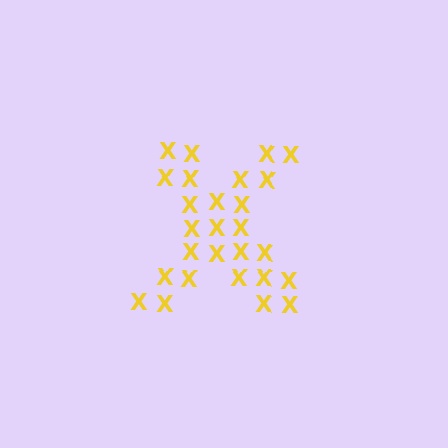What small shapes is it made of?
It is made of small letter X's.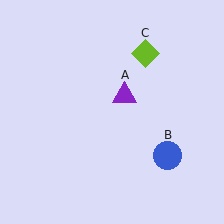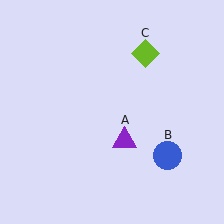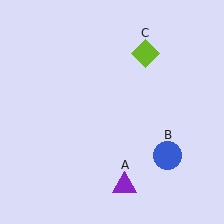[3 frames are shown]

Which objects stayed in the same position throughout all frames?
Blue circle (object B) and lime diamond (object C) remained stationary.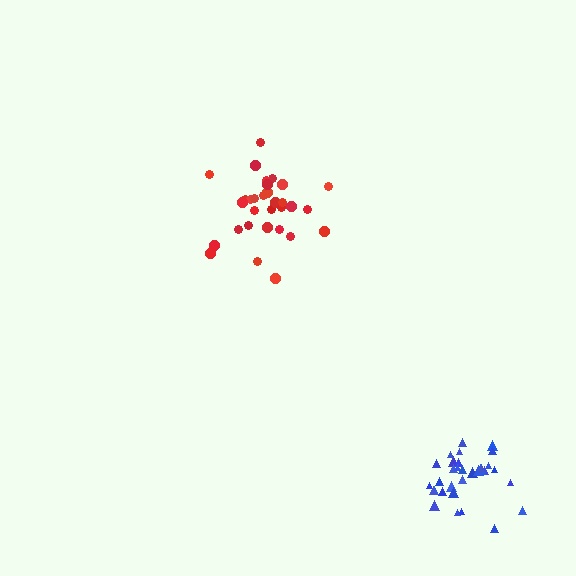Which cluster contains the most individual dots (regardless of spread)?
Blue (32).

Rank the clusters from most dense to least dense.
blue, red.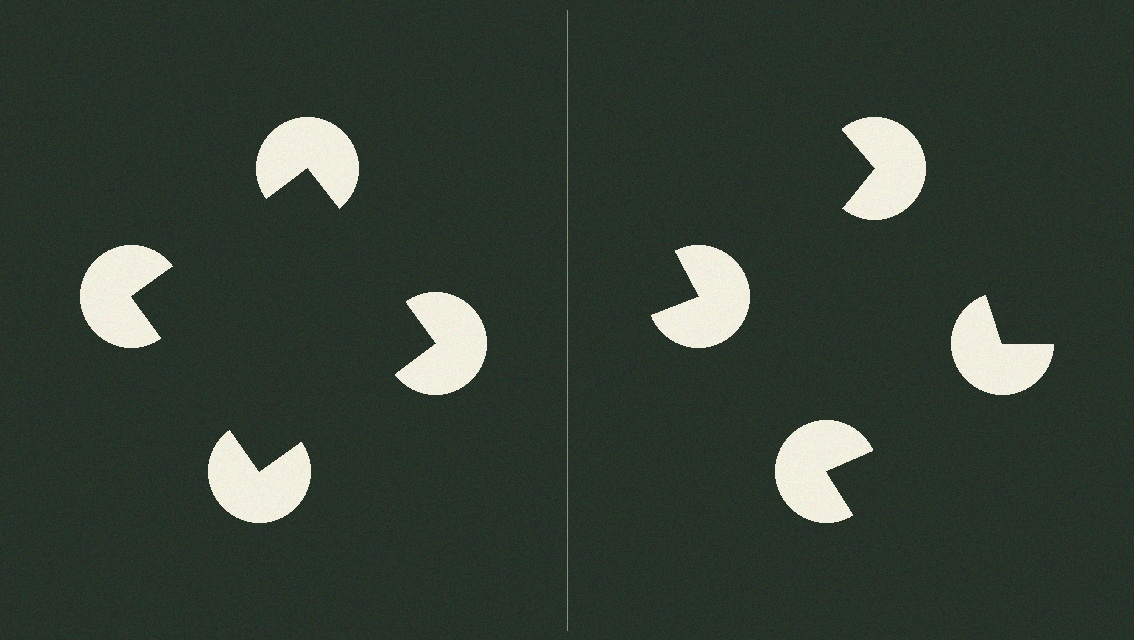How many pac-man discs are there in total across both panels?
8 — 4 on each side.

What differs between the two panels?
The pac-man discs are positioned identically on both sides; only the wedge orientations differ. On the left they align to a square; on the right they are misaligned.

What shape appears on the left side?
An illusory square.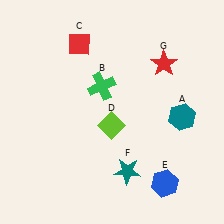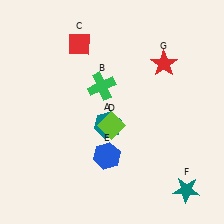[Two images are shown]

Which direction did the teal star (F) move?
The teal star (F) moved right.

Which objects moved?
The objects that moved are: the teal hexagon (A), the blue hexagon (E), the teal star (F).